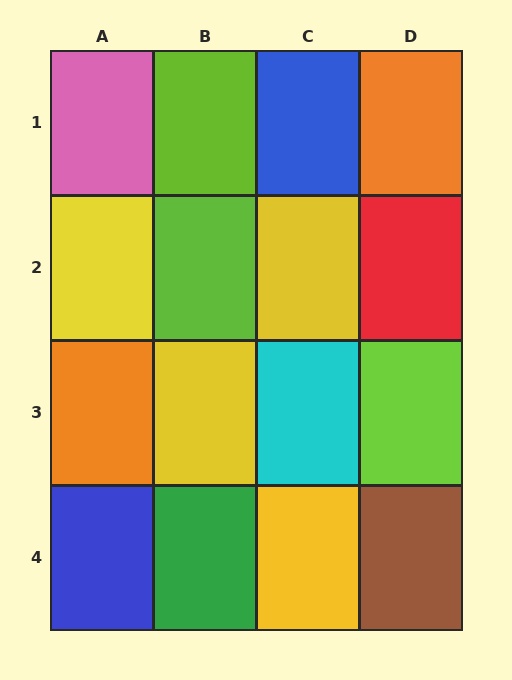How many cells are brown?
1 cell is brown.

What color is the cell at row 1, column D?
Orange.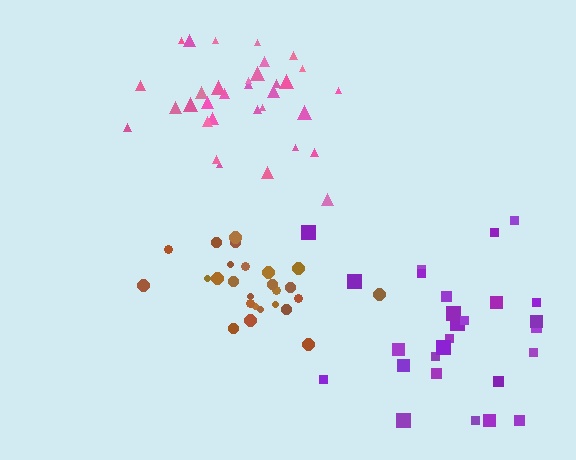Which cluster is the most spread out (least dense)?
Purple.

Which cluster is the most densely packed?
Brown.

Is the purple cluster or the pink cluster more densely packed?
Pink.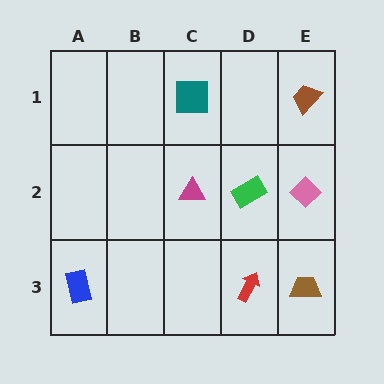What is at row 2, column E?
A pink diamond.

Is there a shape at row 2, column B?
No, that cell is empty.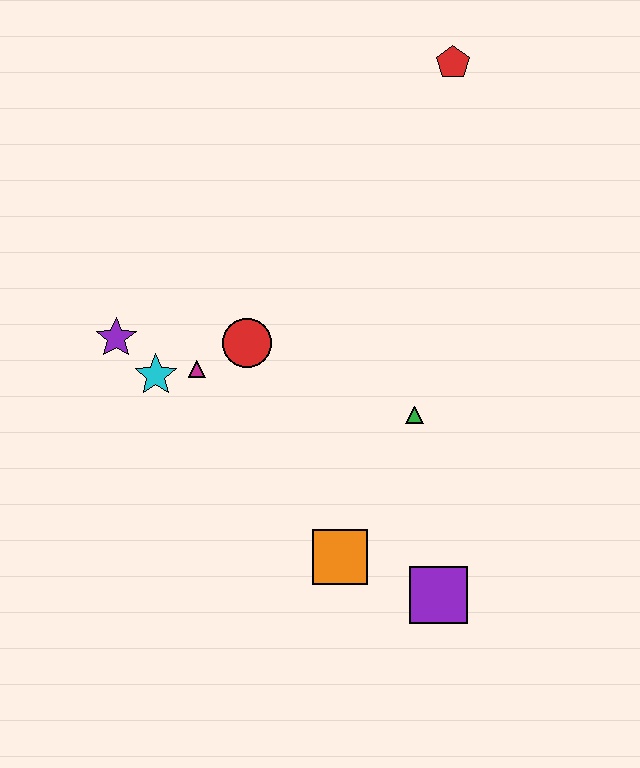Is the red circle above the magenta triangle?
Yes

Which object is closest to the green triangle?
The orange square is closest to the green triangle.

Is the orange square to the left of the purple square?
Yes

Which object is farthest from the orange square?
The red pentagon is farthest from the orange square.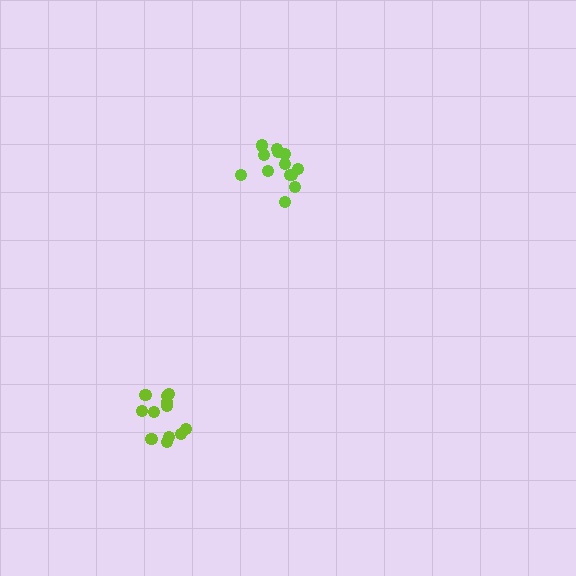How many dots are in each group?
Group 1: 13 dots, Group 2: 12 dots (25 total).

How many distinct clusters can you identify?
There are 2 distinct clusters.